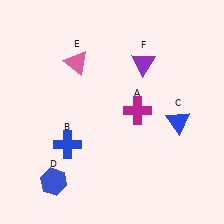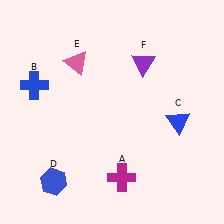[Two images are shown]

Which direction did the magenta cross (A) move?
The magenta cross (A) moved down.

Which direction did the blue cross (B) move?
The blue cross (B) moved up.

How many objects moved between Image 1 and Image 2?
2 objects moved between the two images.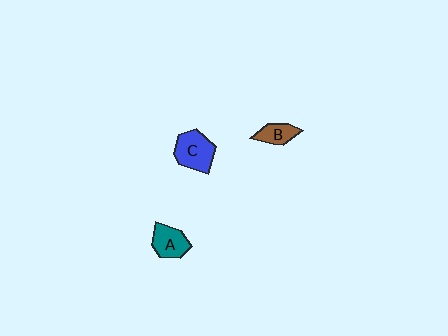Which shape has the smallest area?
Shape B (brown).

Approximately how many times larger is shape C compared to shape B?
Approximately 1.8 times.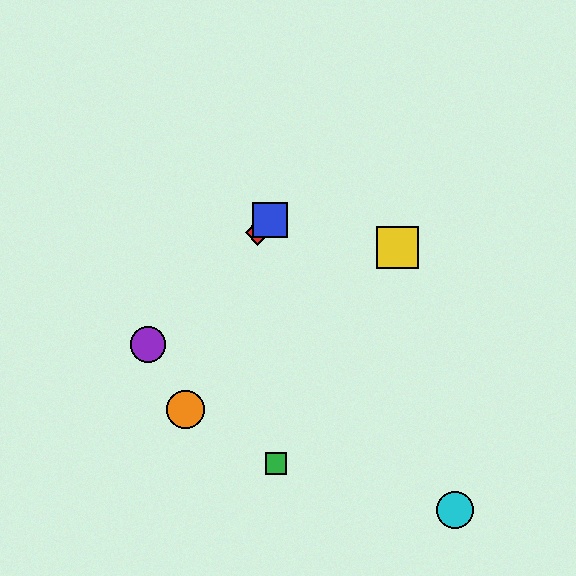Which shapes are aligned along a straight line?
The red diamond, the blue square, the purple circle are aligned along a straight line.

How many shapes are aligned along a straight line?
3 shapes (the red diamond, the blue square, the purple circle) are aligned along a straight line.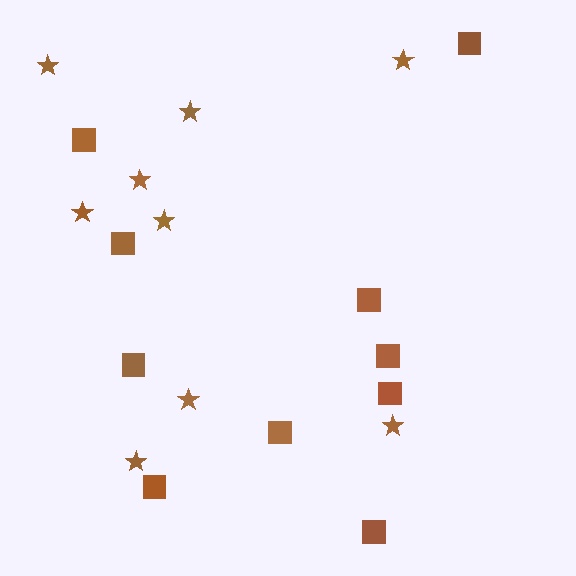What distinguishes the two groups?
There are 2 groups: one group of stars (9) and one group of squares (10).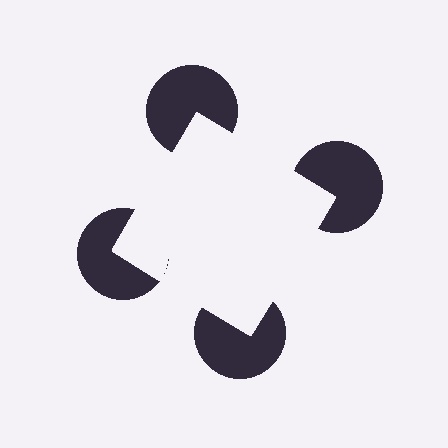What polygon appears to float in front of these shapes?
An illusory square — its edges are inferred from the aligned wedge cuts in the pac-man discs, not physically drawn.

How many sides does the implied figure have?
4 sides.